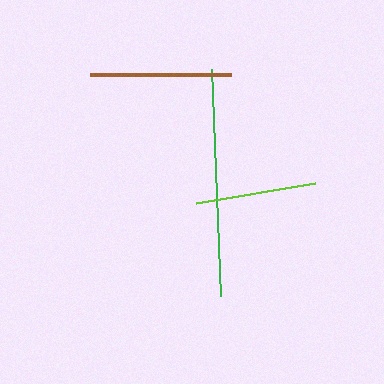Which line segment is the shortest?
The lime line is the shortest at approximately 121 pixels.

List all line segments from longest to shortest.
From longest to shortest: green, brown, lime.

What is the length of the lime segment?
The lime segment is approximately 121 pixels long.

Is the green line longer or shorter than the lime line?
The green line is longer than the lime line.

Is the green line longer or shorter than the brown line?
The green line is longer than the brown line.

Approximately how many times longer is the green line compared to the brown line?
The green line is approximately 1.6 times the length of the brown line.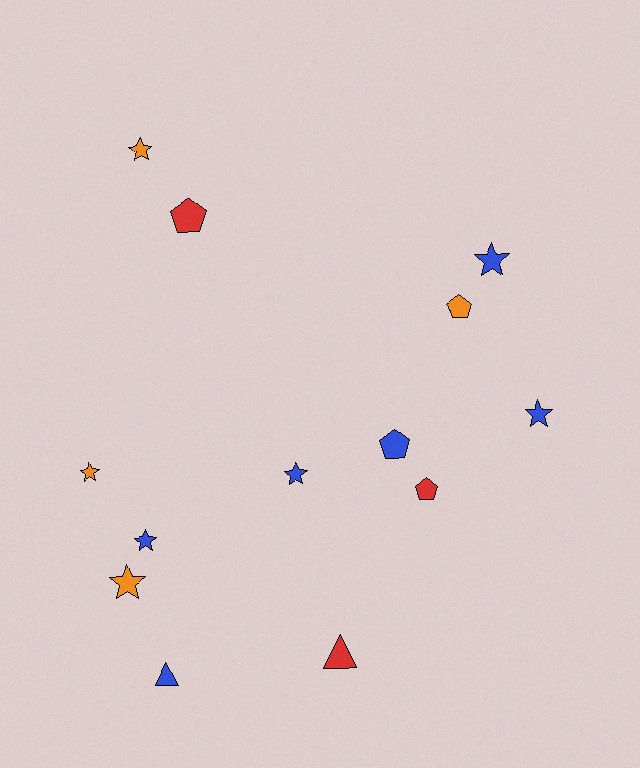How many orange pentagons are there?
There is 1 orange pentagon.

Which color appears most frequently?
Blue, with 6 objects.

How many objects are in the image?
There are 13 objects.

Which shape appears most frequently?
Star, with 7 objects.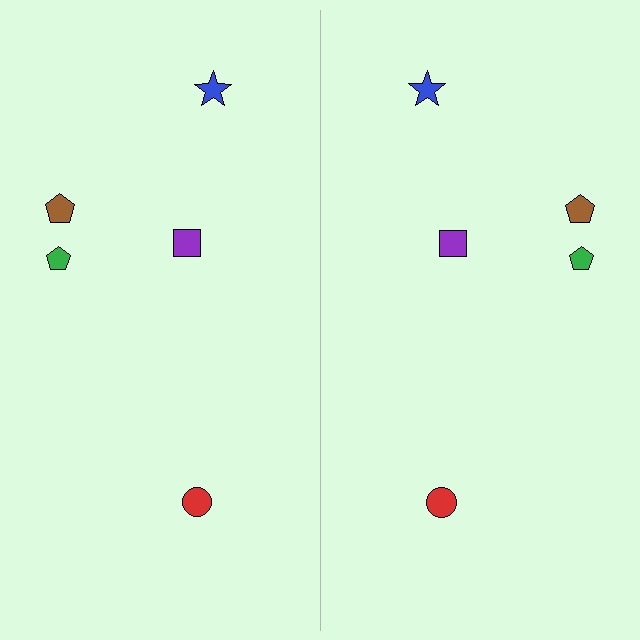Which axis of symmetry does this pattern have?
The pattern has a vertical axis of symmetry running through the center of the image.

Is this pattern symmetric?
Yes, this pattern has bilateral (reflection) symmetry.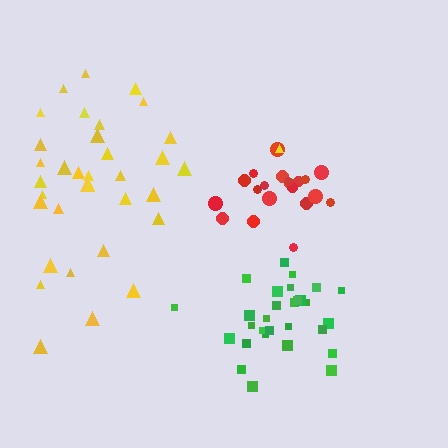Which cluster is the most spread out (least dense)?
Yellow.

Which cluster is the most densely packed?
Green.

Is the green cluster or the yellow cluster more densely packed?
Green.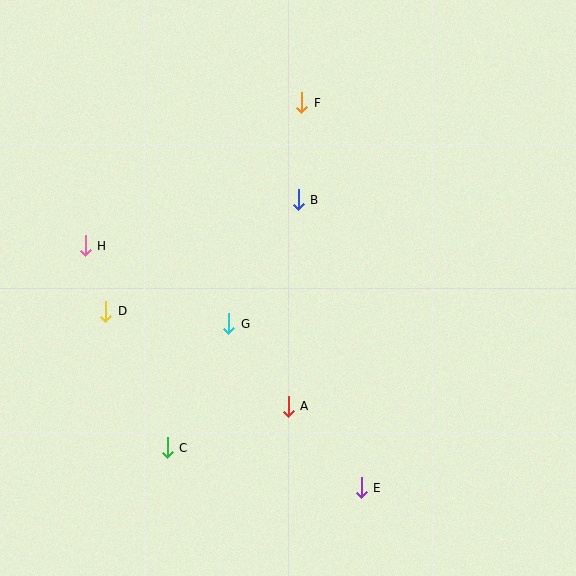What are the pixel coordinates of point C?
Point C is at (167, 448).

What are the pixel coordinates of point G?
Point G is at (229, 324).